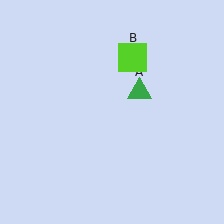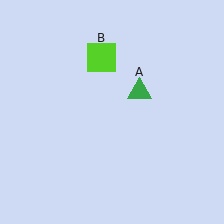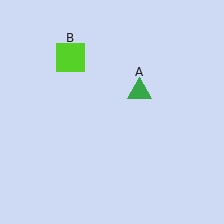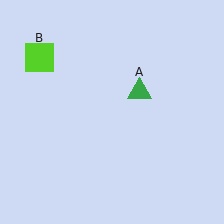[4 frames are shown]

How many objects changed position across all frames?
1 object changed position: lime square (object B).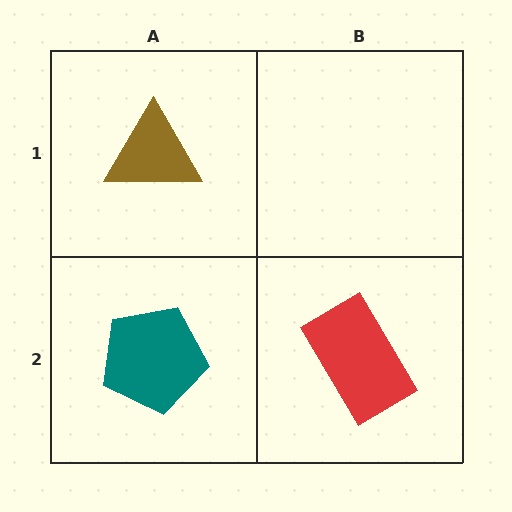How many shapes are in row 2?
2 shapes.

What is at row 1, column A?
A brown triangle.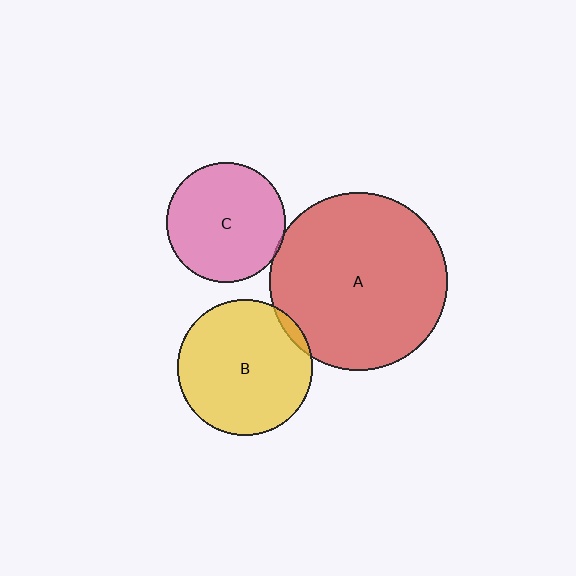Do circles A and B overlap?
Yes.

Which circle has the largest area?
Circle A (red).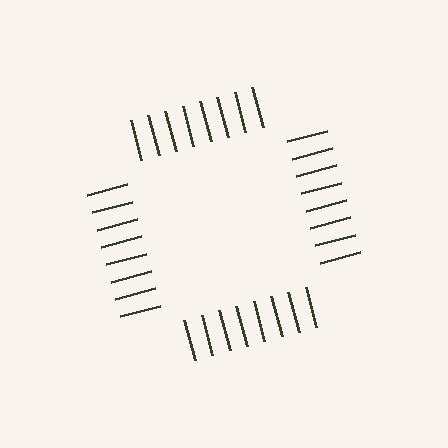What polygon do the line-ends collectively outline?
An illusory square — the line segments terminate on its edges but no continuous stroke is drawn.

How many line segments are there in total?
32 — 8 along each of the 4 edges.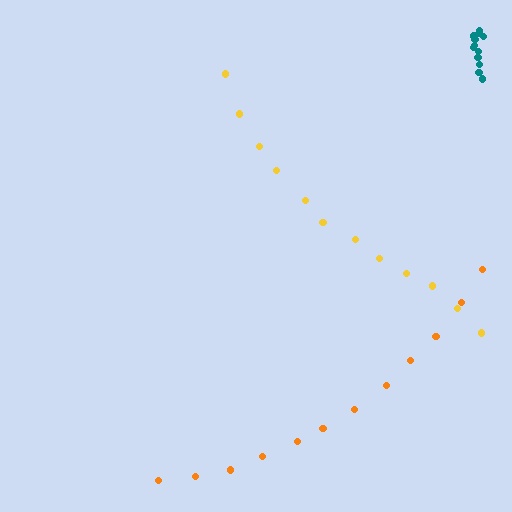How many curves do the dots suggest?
There are 3 distinct paths.